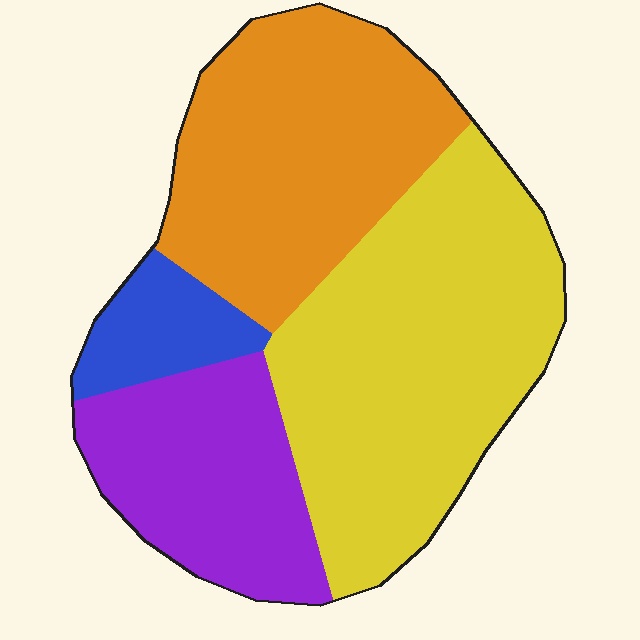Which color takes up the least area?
Blue, at roughly 10%.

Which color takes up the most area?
Yellow, at roughly 40%.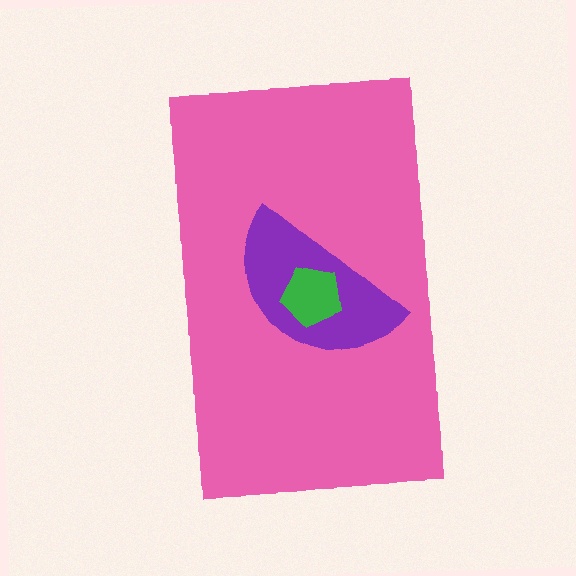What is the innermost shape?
The green pentagon.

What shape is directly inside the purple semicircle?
The green pentagon.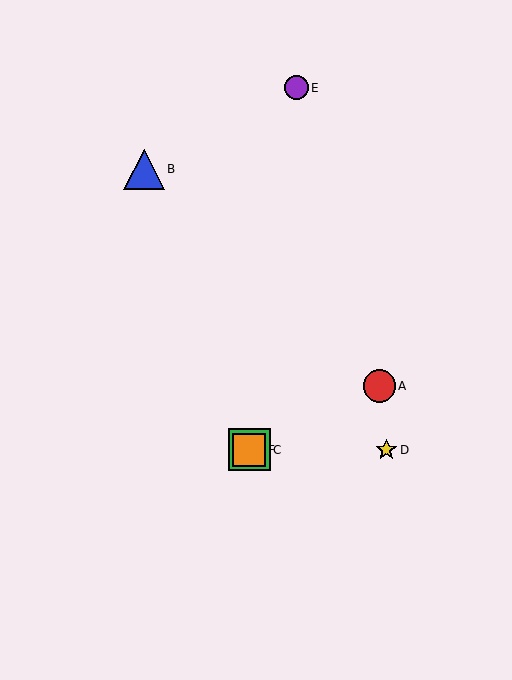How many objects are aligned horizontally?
3 objects (C, D, F) are aligned horizontally.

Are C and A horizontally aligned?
No, C is at y≈450 and A is at y≈386.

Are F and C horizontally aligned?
Yes, both are at y≈450.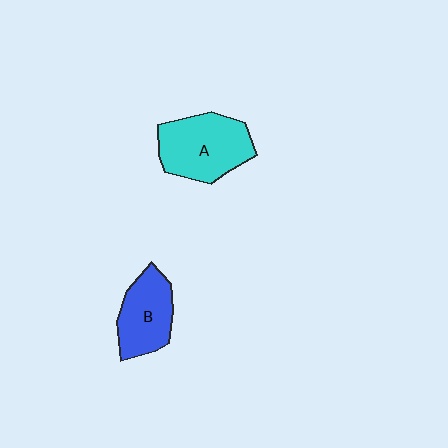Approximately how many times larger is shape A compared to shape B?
Approximately 1.3 times.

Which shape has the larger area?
Shape A (cyan).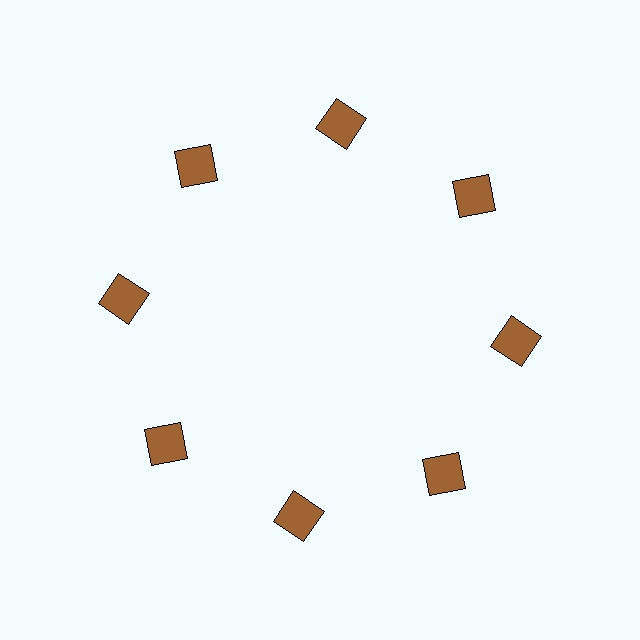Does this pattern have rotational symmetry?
Yes, this pattern has 8-fold rotational symmetry. It looks the same after rotating 45 degrees around the center.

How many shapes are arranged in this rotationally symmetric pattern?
There are 8 shapes, arranged in 8 groups of 1.